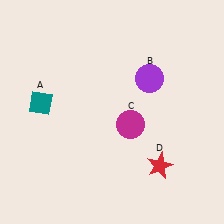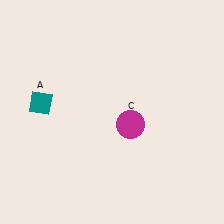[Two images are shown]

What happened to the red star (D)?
The red star (D) was removed in Image 2. It was in the bottom-right area of Image 1.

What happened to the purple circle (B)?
The purple circle (B) was removed in Image 2. It was in the top-right area of Image 1.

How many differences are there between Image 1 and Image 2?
There are 2 differences between the two images.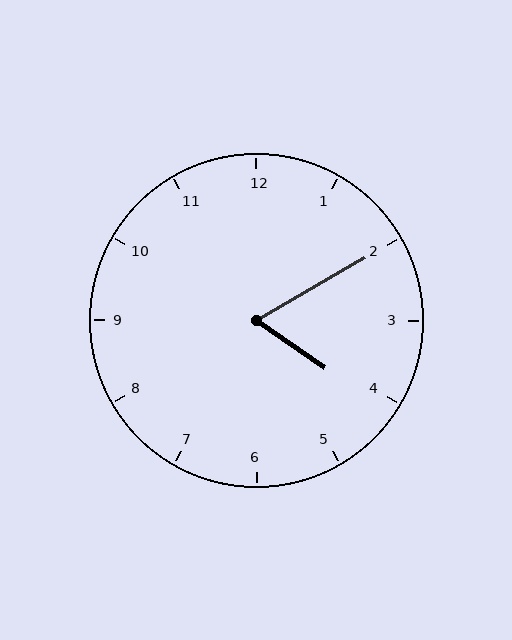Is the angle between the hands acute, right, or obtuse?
It is acute.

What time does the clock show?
4:10.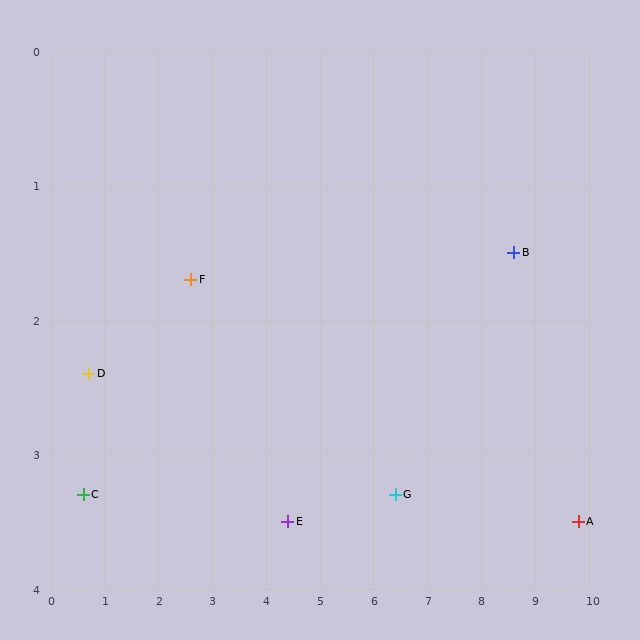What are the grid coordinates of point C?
Point C is at approximately (0.6, 3.3).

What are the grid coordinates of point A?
Point A is at approximately (9.8, 3.5).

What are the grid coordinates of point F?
Point F is at approximately (2.6, 1.7).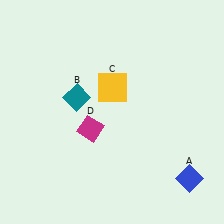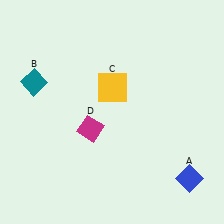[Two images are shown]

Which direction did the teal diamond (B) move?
The teal diamond (B) moved left.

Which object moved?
The teal diamond (B) moved left.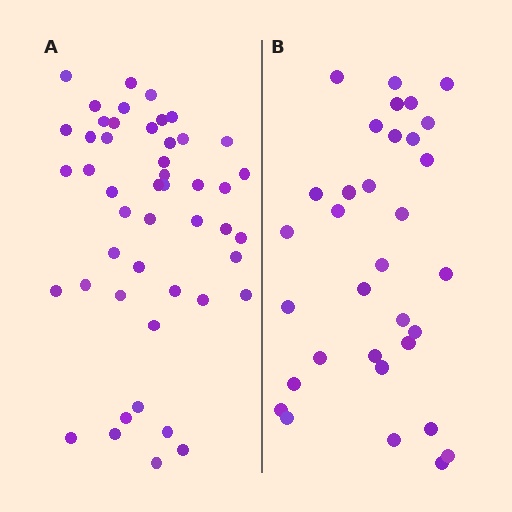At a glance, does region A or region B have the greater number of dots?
Region A (the left region) has more dots.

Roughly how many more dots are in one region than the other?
Region A has approximately 15 more dots than region B.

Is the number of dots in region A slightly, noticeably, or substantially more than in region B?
Region A has substantially more. The ratio is roughly 1.5 to 1.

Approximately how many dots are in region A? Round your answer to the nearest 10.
About 50 dots. (The exact count is 48, which rounds to 50.)